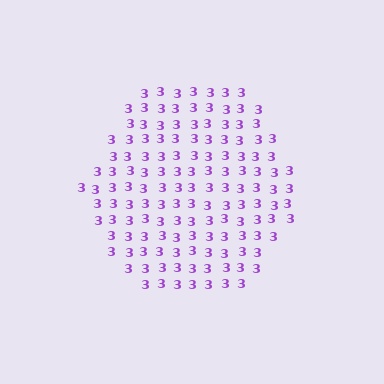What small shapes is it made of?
It is made of small digit 3's.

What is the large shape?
The large shape is a hexagon.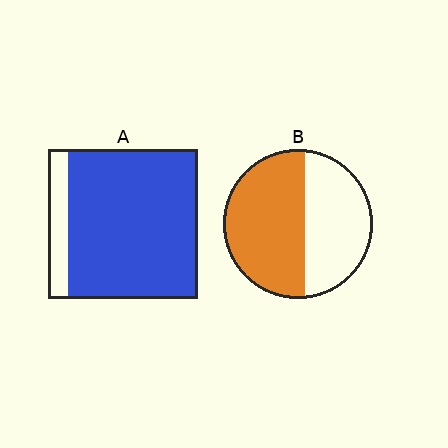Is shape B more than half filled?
Yes.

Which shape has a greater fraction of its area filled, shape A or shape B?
Shape A.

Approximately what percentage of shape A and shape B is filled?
A is approximately 85% and B is approximately 55%.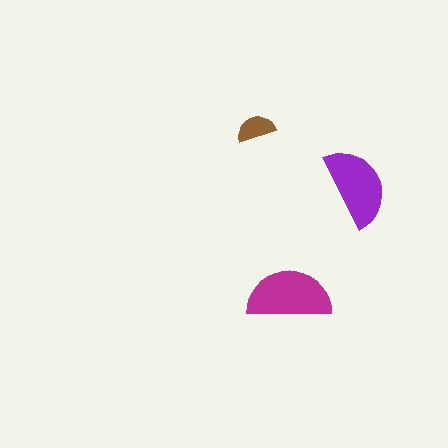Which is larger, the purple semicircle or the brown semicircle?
The purple one.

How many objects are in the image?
There are 3 objects in the image.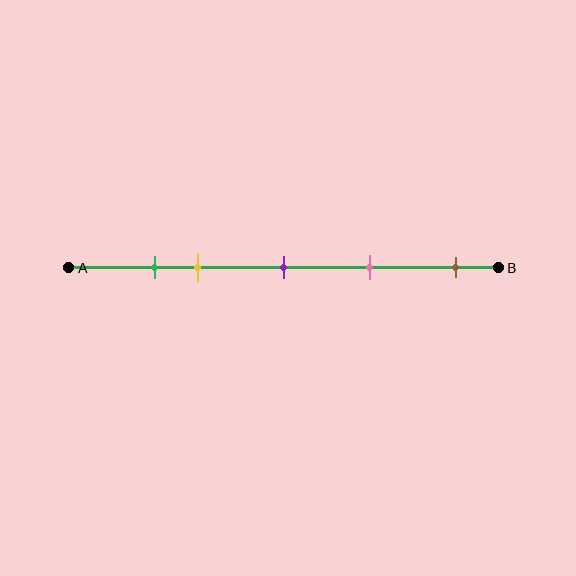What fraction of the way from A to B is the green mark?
The green mark is approximately 20% (0.2) of the way from A to B.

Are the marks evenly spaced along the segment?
No, the marks are not evenly spaced.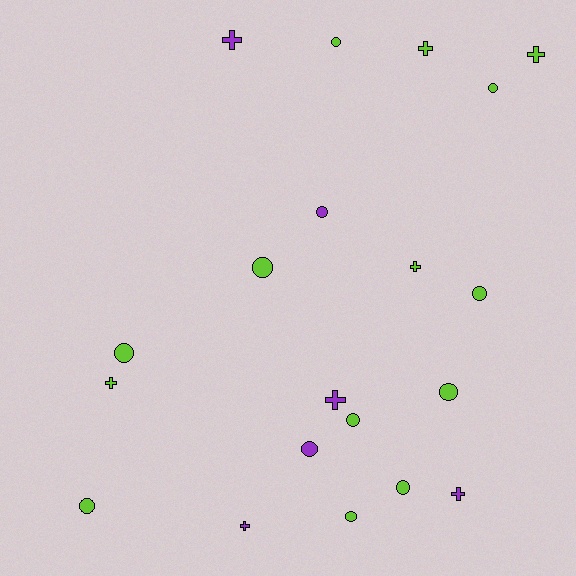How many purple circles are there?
There are 2 purple circles.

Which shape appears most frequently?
Circle, with 12 objects.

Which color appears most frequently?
Lime, with 14 objects.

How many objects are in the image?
There are 20 objects.